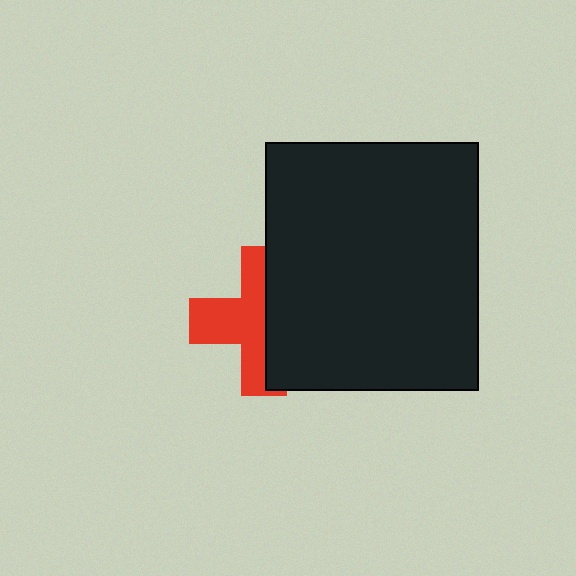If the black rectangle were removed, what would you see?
You would see the complete red cross.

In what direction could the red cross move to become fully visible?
The red cross could move left. That would shift it out from behind the black rectangle entirely.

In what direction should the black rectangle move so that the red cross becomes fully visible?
The black rectangle should move right. That is the shortest direction to clear the overlap and leave the red cross fully visible.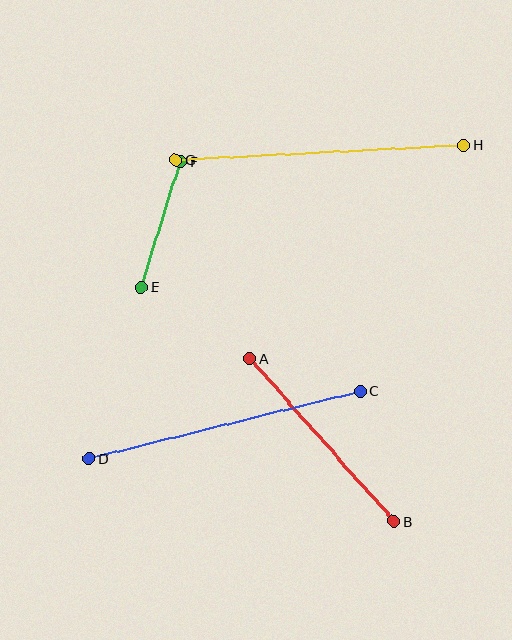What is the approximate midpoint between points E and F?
The midpoint is at approximately (161, 224) pixels.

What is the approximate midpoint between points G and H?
The midpoint is at approximately (320, 152) pixels.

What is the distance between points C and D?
The distance is approximately 279 pixels.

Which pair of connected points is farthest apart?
Points G and H are farthest apart.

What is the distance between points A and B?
The distance is approximately 217 pixels.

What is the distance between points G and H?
The distance is approximately 289 pixels.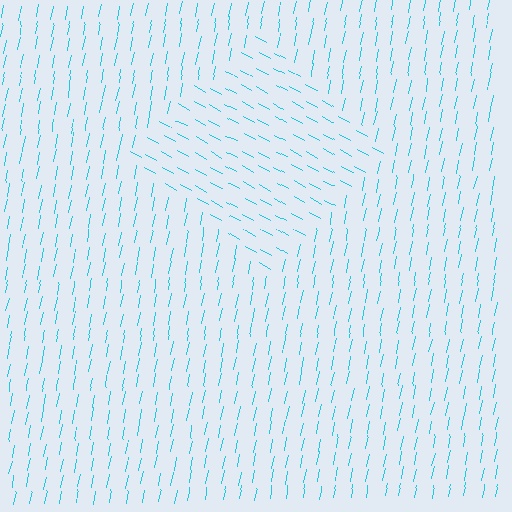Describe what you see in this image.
The image is filled with small cyan line segments. A diamond region in the image has lines oriented differently from the surrounding lines, creating a visible texture boundary.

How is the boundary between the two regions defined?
The boundary is defined purely by a change in line orientation (approximately 72 degrees difference). All lines are the same color and thickness.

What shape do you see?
I see a diamond.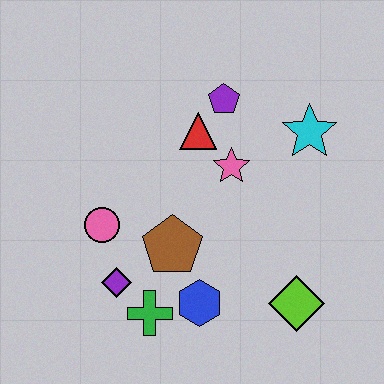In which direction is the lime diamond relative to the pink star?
The lime diamond is below the pink star.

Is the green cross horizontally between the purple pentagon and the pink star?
No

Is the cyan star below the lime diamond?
No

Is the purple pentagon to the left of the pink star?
Yes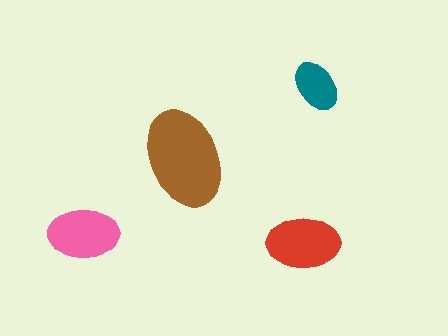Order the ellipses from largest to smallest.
the brown one, the red one, the pink one, the teal one.